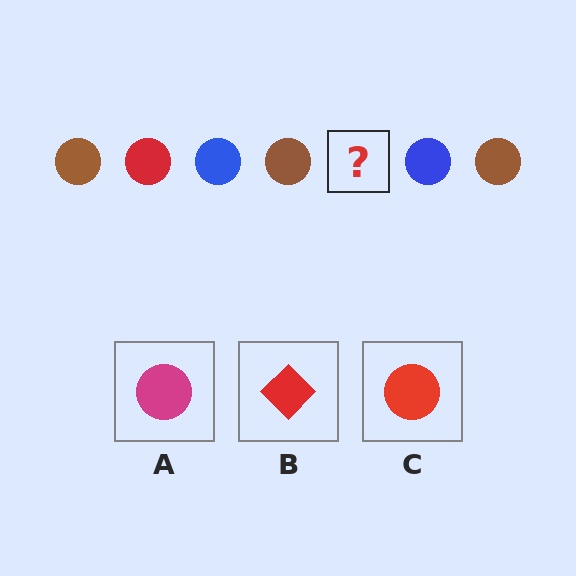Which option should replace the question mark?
Option C.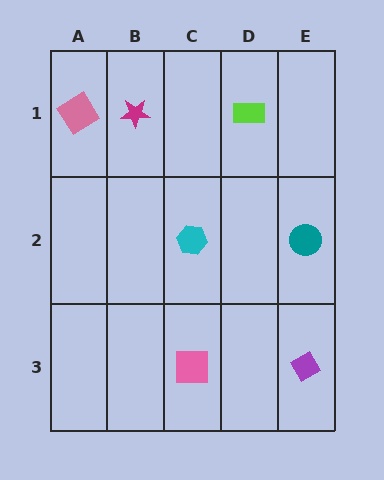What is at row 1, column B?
A magenta star.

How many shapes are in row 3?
2 shapes.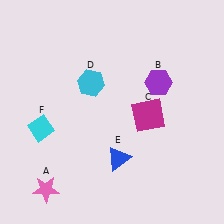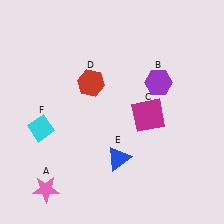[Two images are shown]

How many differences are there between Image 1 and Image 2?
There is 1 difference between the two images.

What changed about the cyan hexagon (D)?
In Image 1, D is cyan. In Image 2, it changed to red.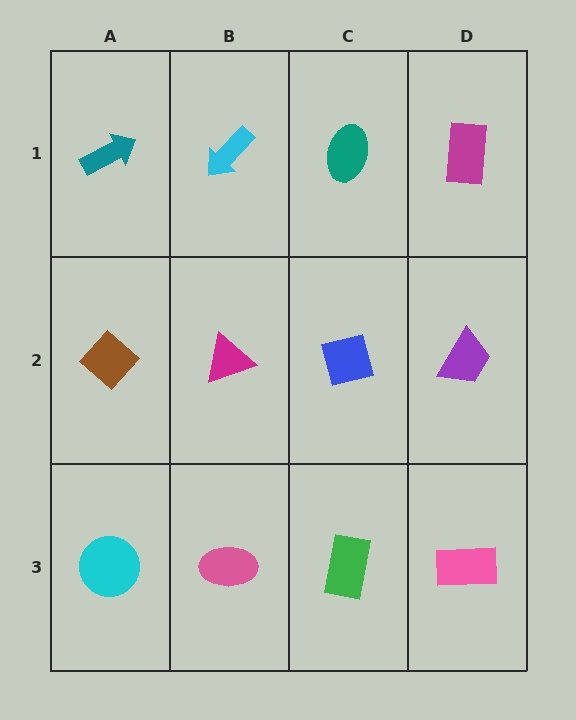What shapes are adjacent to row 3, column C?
A blue square (row 2, column C), a pink ellipse (row 3, column B), a pink rectangle (row 3, column D).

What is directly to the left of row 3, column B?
A cyan circle.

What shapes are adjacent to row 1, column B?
A magenta triangle (row 2, column B), a teal arrow (row 1, column A), a teal ellipse (row 1, column C).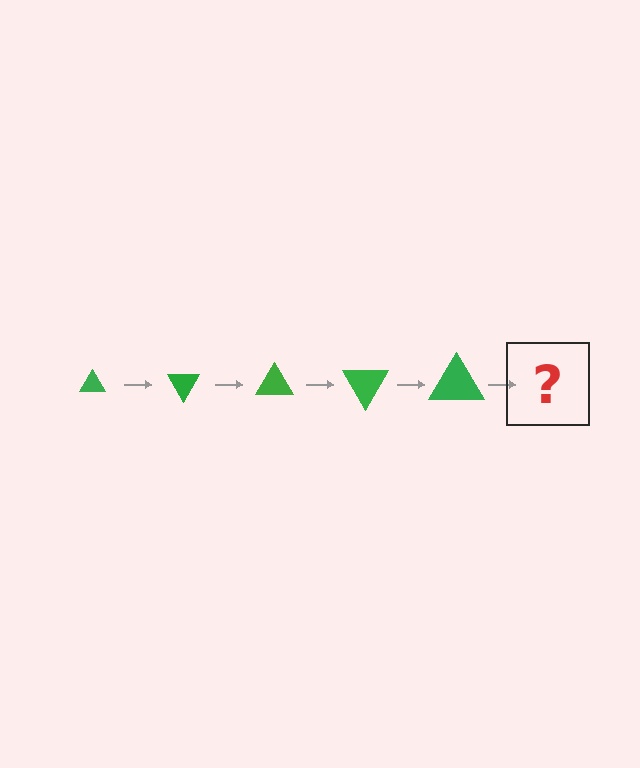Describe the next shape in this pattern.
It should be a triangle, larger than the previous one and rotated 300 degrees from the start.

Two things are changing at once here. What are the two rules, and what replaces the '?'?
The two rules are that the triangle grows larger each step and it rotates 60 degrees each step. The '?' should be a triangle, larger than the previous one and rotated 300 degrees from the start.